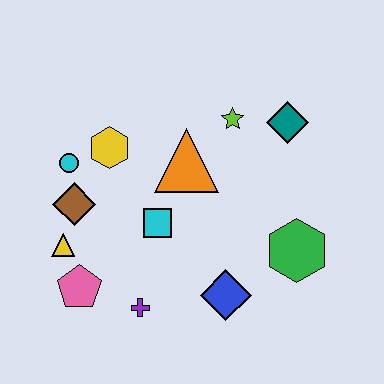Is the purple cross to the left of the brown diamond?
No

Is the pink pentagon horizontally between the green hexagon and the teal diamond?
No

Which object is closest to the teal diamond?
The lime star is closest to the teal diamond.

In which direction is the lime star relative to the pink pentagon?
The lime star is above the pink pentagon.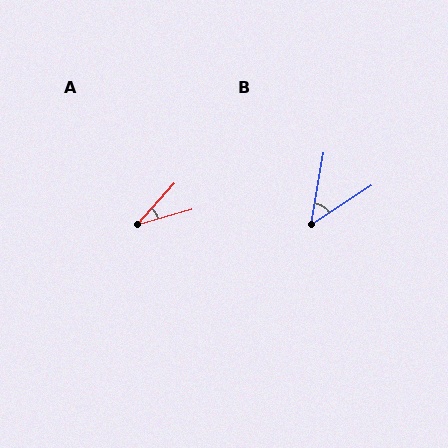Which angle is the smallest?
A, at approximately 32 degrees.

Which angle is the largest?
B, at approximately 47 degrees.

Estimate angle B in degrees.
Approximately 47 degrees.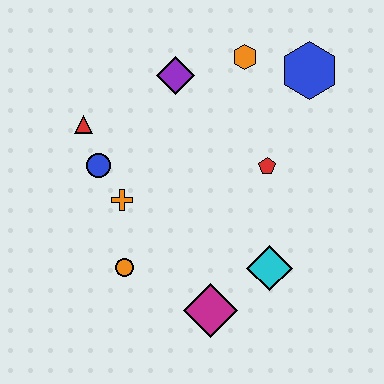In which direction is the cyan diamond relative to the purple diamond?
The cyan diamond is below the purple diamond.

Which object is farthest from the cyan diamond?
The red triangle is farthest from the cyan diamond.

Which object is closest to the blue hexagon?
The orange hexagon is closest to the blue hexagon.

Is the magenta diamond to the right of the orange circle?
Yes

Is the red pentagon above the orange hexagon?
No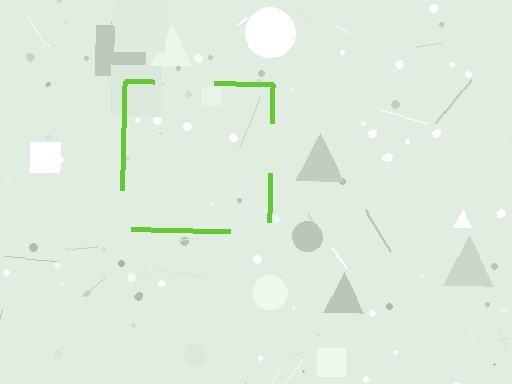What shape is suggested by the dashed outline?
The dashed outline suggests a square.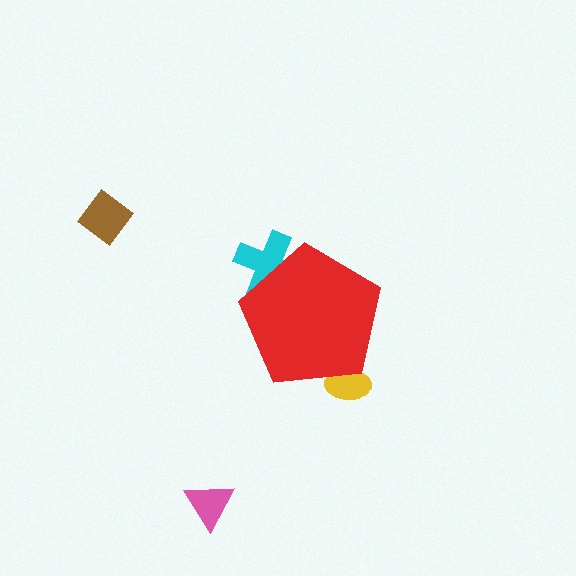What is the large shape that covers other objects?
A red pentagon.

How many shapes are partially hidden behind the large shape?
2 shapes are partially hidden.